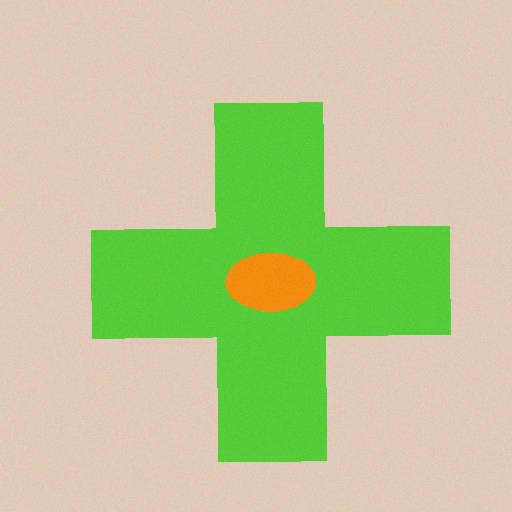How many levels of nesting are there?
2.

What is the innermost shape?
The orange ellipse.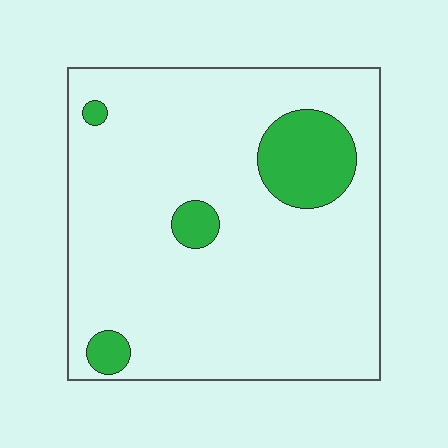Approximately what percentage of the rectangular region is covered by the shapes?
Approximately 10%.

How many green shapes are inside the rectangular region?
4.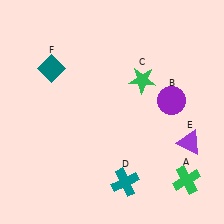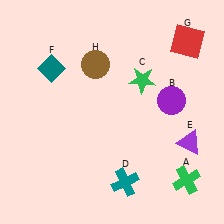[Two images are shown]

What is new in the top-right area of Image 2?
A red square (G) was added in the top-right area of Image 2.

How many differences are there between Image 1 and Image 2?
There are 2 differences between the two images.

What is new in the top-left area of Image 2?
A brown circle (H) was added in the top-left area of Image 2.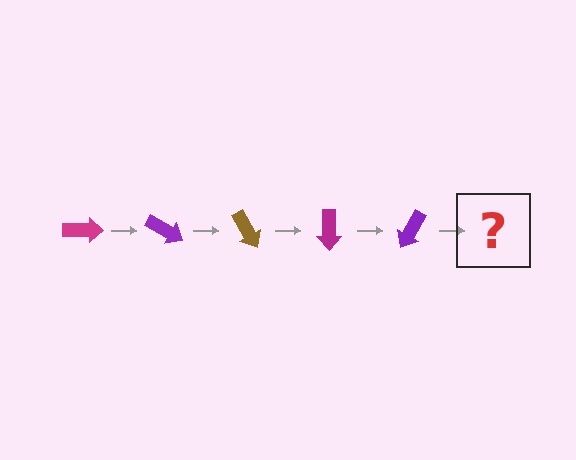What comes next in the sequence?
The next element should be a brown arrow, rotated 150 degrees from the start.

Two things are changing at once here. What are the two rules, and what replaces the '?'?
The two rules are that it rotates 30 degrees each step and the color cycles through magenta, purple, and brown. The '?' should be a brown arrow, rotated 150 degrees from the start.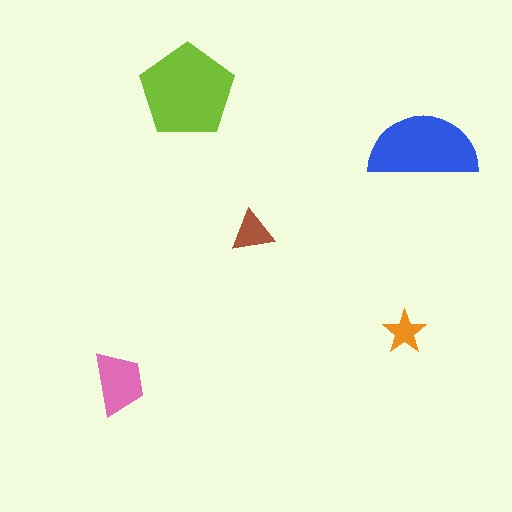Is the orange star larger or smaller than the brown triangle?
Smaller.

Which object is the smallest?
The orange star.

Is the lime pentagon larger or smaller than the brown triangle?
Larger.